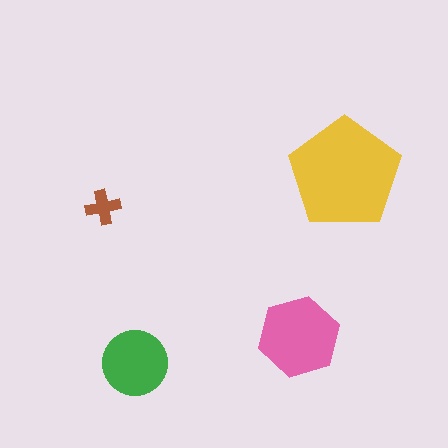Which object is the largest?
The yellow pentagon.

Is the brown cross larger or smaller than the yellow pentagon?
Smaller.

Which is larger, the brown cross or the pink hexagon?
The pink hexagon.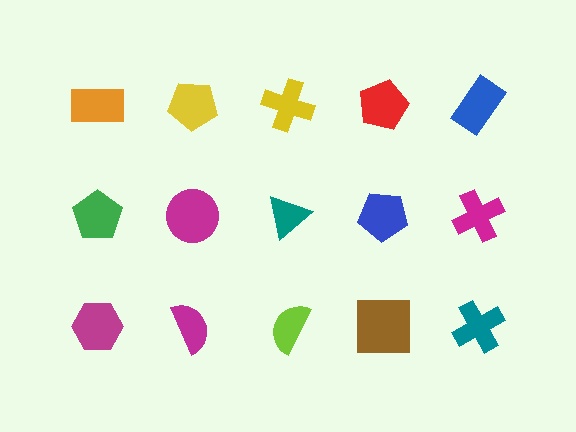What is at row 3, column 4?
A brown square.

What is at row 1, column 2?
A yellow pentagon.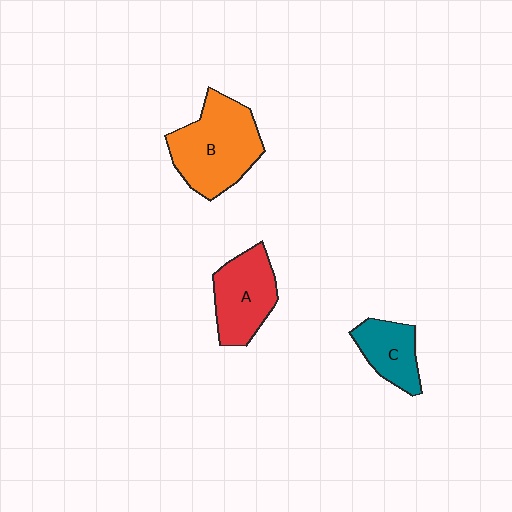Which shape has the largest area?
Shape B (orange).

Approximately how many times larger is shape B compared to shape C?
Approximately 1.9 times.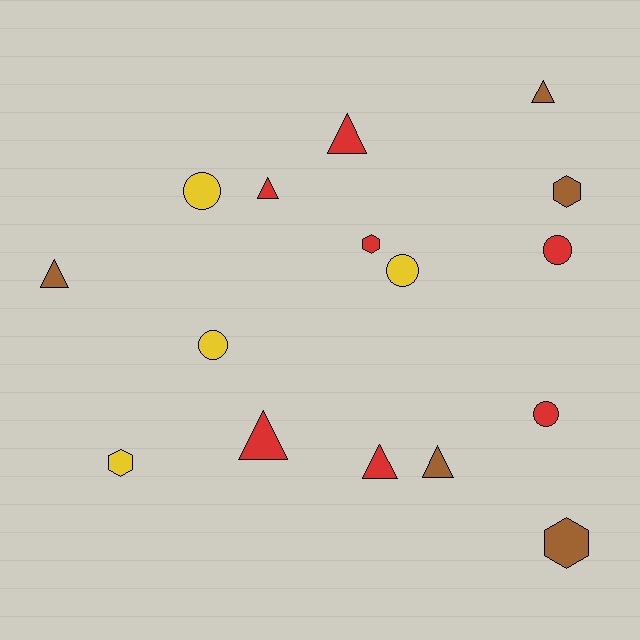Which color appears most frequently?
Red, with 7 objects.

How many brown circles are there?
There are no brown circles.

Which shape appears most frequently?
Triangle, with 7 objects.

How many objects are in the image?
There are 16 objects.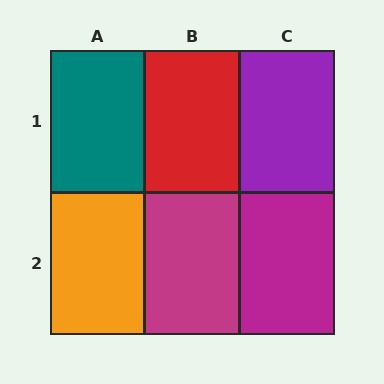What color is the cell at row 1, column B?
Red.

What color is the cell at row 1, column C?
Purple.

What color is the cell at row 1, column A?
Teal.